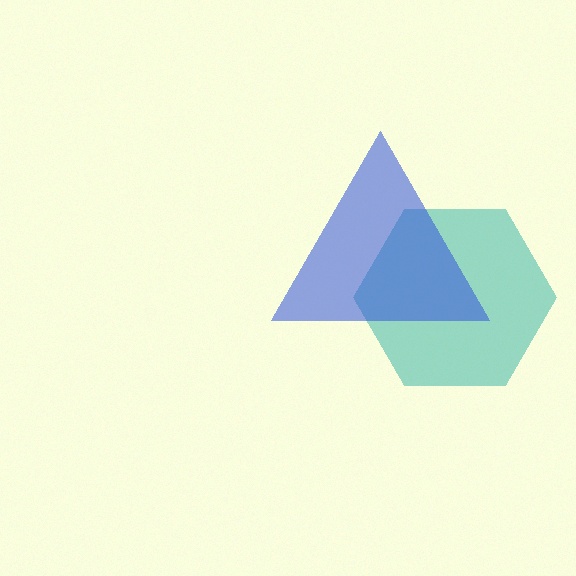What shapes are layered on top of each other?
The layered shapes are: a teal hexagon, a blue triangle.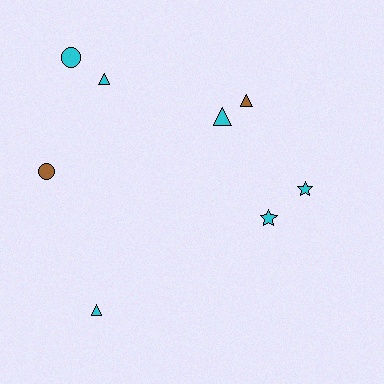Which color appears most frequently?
Cyan, with 6 objects.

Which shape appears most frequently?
Triangle, with 4 objects.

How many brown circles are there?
There is 1 brown circle.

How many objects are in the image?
There are 8 objects.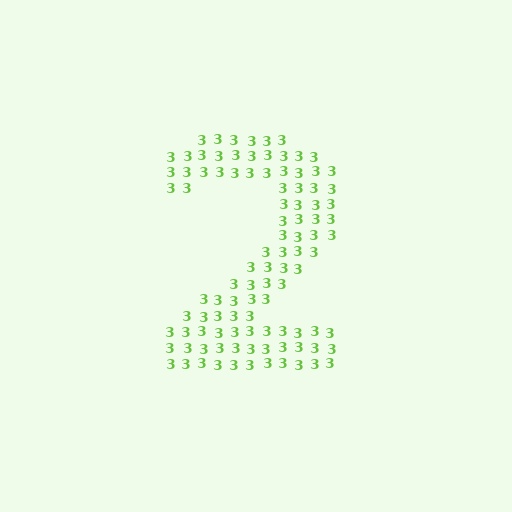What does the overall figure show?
The overall figure shows the digit 2.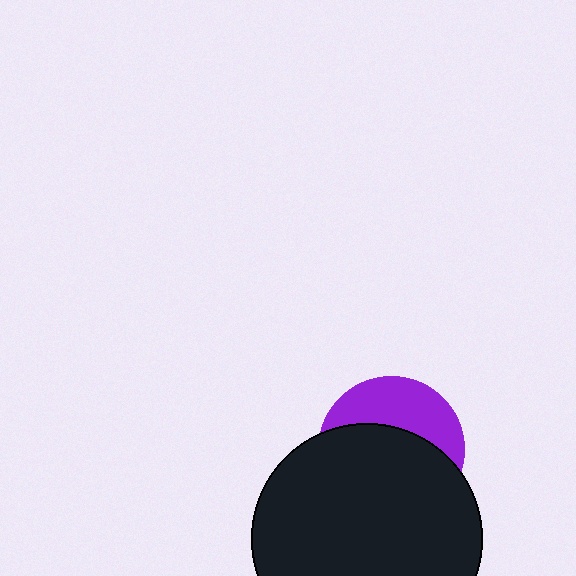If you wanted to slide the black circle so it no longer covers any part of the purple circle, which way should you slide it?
Slide it down — that is the most direct way to separate the two shapes.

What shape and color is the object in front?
The object in front is a black circle.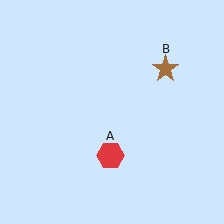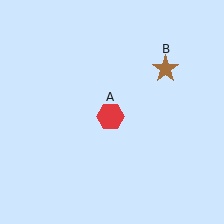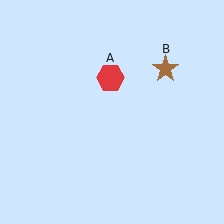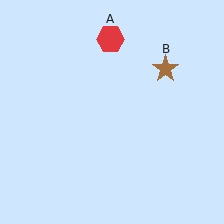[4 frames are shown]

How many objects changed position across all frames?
1 object changed position: red hexagon (object A).